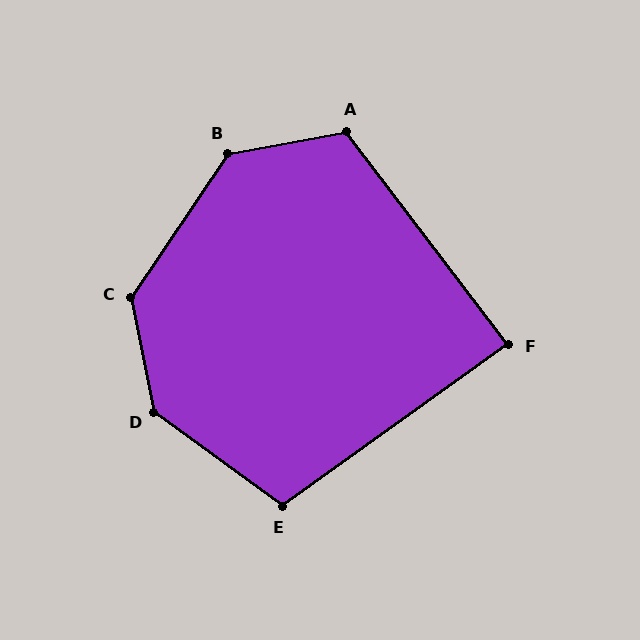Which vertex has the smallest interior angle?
F, at approximately 88 degrees.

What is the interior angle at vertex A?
Approximately 117 degrees (obtuse).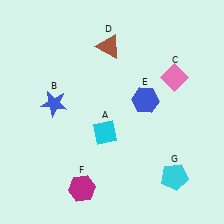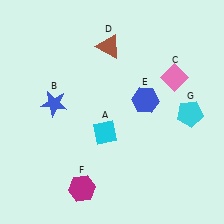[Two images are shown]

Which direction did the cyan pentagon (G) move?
The cyan pentagon (G) moved up.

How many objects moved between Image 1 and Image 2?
1 object moved between the two images.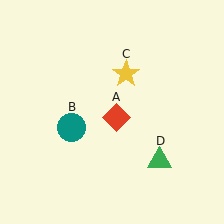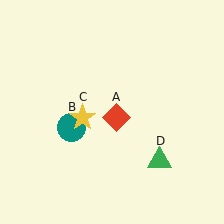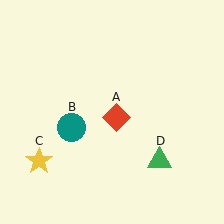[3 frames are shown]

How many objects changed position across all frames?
1 object changed position: yellow star (object C).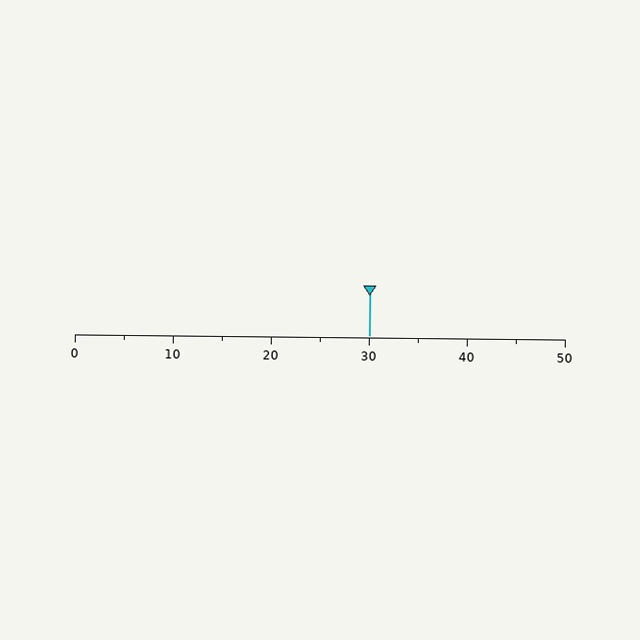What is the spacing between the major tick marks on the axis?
The major ticks are spaced 10 apart.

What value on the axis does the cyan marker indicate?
The marker indicates approximately 30.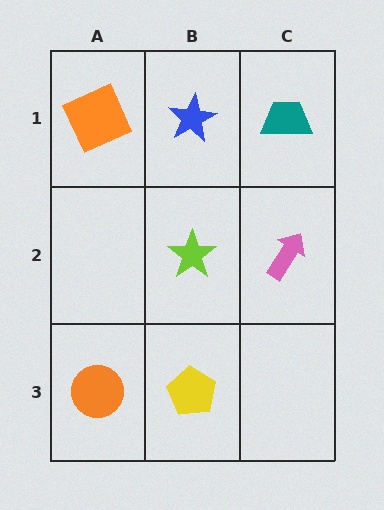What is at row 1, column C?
A teal trapezoid.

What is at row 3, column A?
An orange circle.